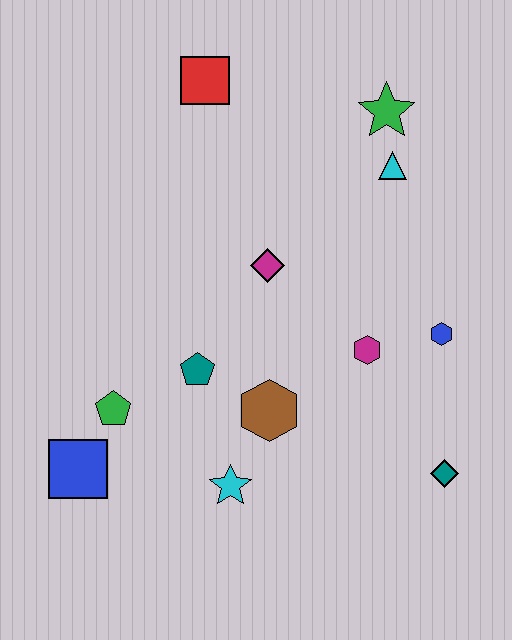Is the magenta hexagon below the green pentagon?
No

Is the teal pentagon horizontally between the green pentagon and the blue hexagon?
Yes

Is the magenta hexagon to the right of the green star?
No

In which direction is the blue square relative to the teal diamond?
The blue square is to the left of the teal diamond.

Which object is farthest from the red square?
The teal diamond is farthest from the red square.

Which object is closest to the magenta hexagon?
The blue hexagon is closest to the magenta hexagon.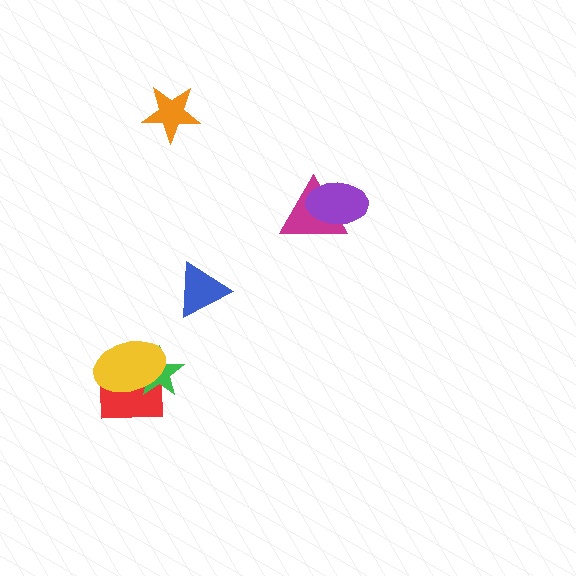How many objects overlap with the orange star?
0 objects overlap with the orange star.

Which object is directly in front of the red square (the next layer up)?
The green star is directly in front of the red square.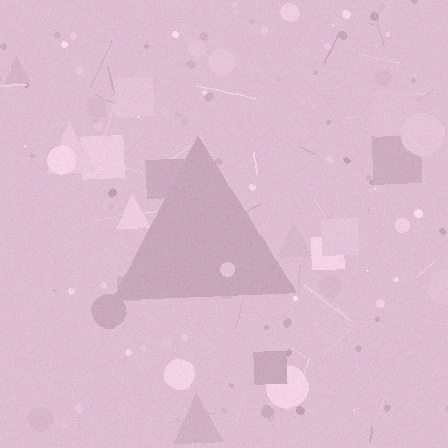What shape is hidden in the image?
A triangle is hidden in the image.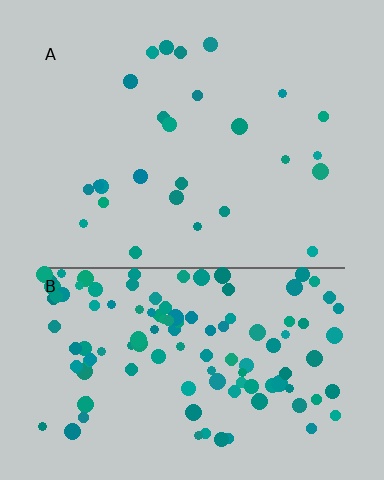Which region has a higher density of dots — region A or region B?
B (the bottom).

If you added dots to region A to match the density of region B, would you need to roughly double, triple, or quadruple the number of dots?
Approximately quadruple.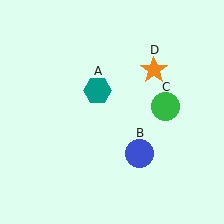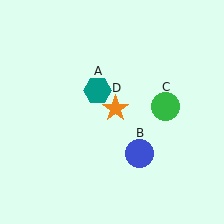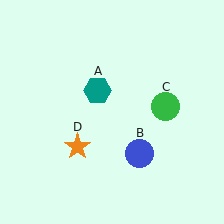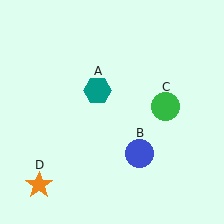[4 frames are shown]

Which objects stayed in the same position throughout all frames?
Teal hexagon (object A) and blue circle (object B) and green circle (object C) remained stationary.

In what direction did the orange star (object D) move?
The orange star (object D) moved down and to the left.